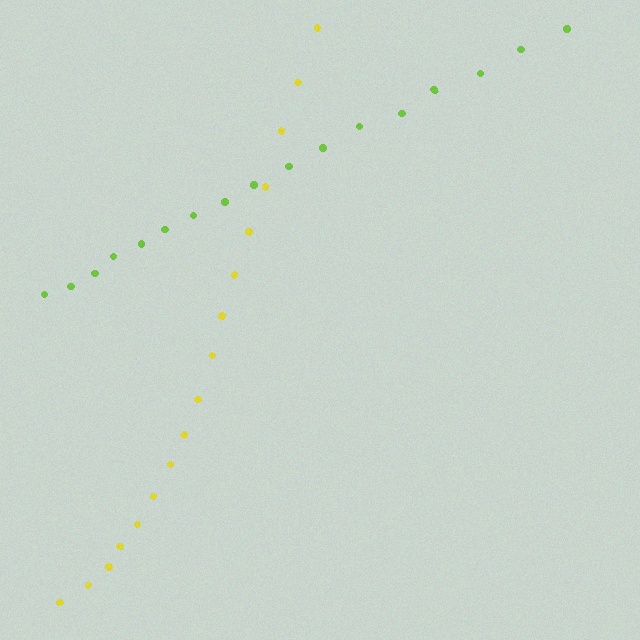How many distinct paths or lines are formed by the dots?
There are 2 distinct paths.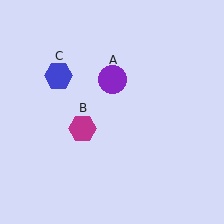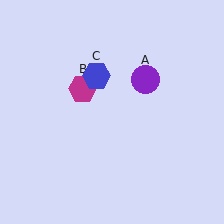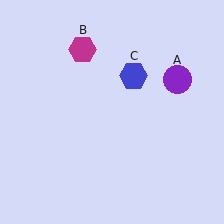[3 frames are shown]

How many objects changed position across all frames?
3 objects changed position: purple circle (object A), magenta hexagon (object B), blue hexagon (object C).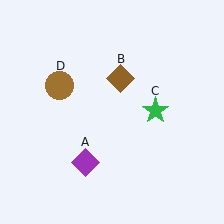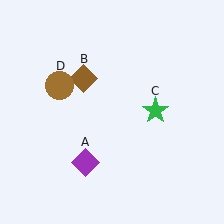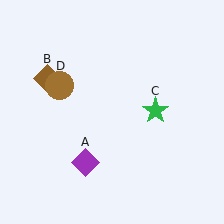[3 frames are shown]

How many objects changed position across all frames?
1 object changed position: brown diamond (object B).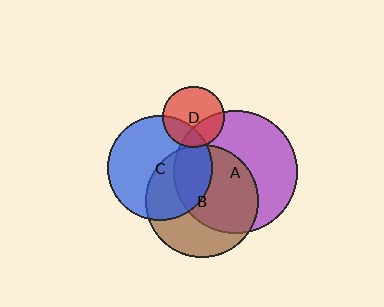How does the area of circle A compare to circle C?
Approximately 1.4 times.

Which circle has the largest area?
Circle A (purple).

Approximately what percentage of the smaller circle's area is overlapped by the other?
Approximately 5%.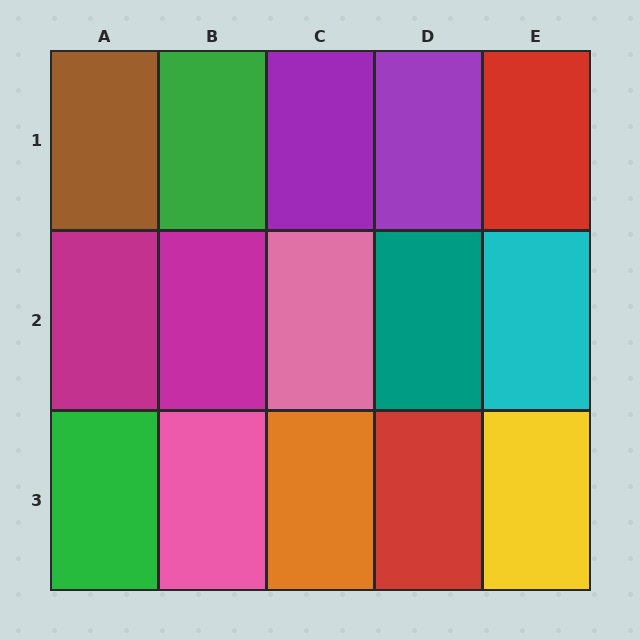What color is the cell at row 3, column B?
Pink.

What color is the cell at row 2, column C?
Pink.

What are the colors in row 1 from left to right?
Brown, green, purple, purple, red.